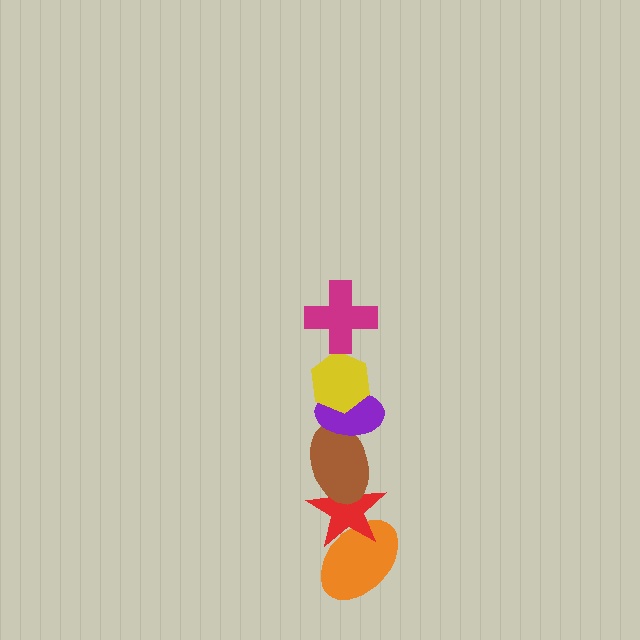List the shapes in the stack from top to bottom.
From top to bottom: the magenta cross, the yellow hexagon, the purple ellipse, the brown ellipse, the red star, the orange ellipse.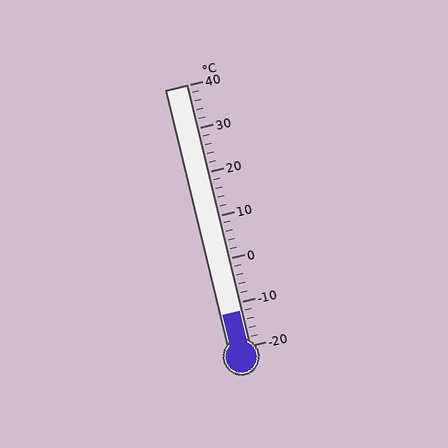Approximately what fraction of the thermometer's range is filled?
The thermometer is filled to approximately 15% of its range.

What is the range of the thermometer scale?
The thermometer scale ranges from -20°C to 40°C.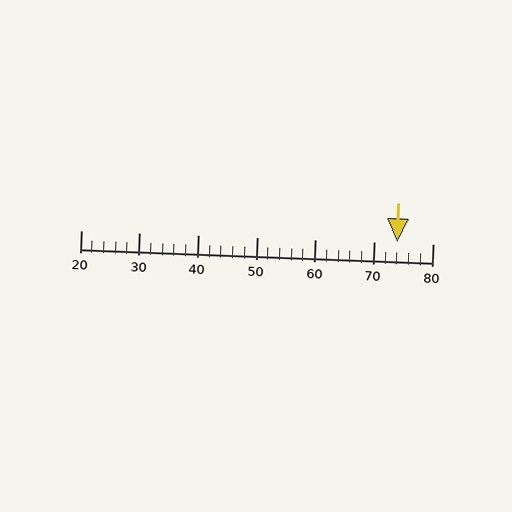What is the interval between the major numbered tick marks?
The major tick marks are spaced 10 units apart.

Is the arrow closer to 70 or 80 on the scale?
The arrow is closer to 70.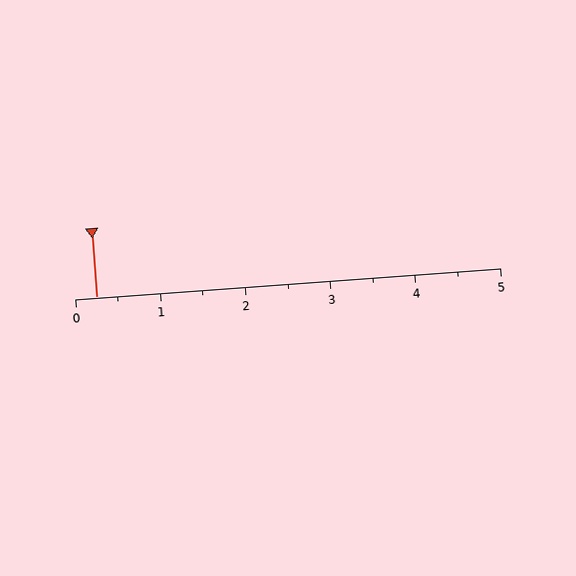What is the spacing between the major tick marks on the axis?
The major ticks are spaced 1 apart.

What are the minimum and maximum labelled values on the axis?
The axis runs from 0 to 5.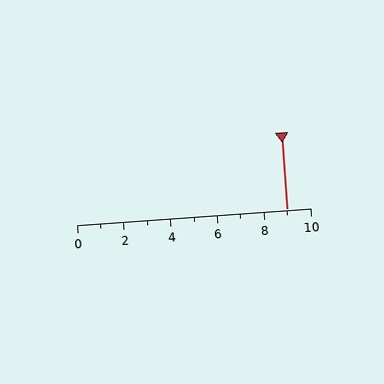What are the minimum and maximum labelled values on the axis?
The axis runs from 0 to 10.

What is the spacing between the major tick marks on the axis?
The major ticks are spaced 2 apart.